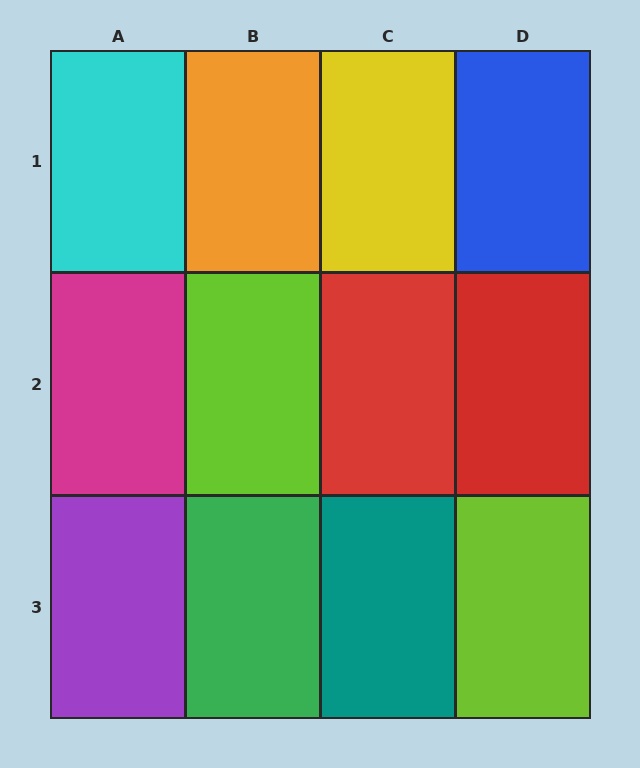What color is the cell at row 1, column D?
Blue.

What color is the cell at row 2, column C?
Red.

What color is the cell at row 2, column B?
Lime.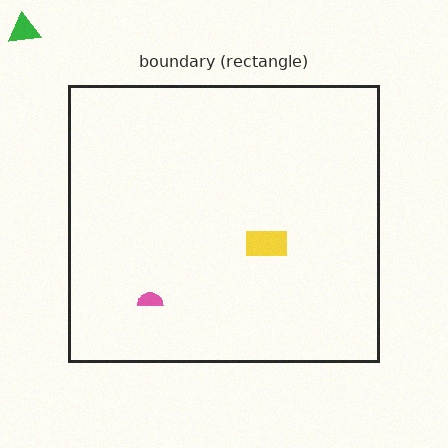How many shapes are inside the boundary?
2 inside, 1 outside.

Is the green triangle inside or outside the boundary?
Outside.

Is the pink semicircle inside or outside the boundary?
Inside.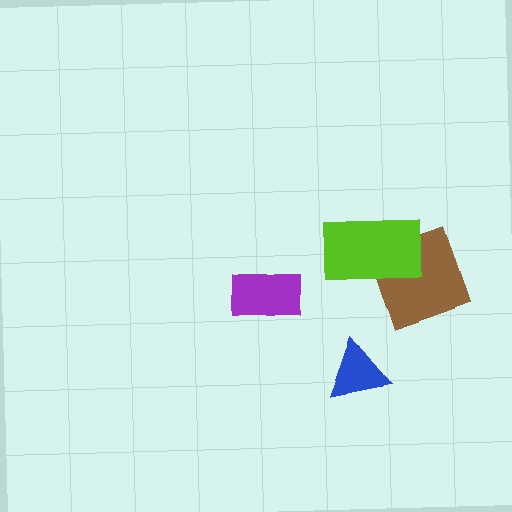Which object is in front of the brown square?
The lime rectangle is in front of the brown square.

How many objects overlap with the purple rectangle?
0 objects overlap with the purple rectangle.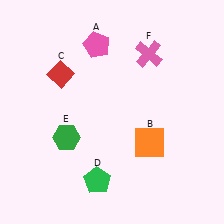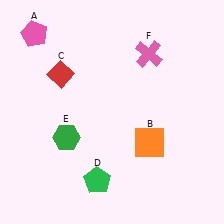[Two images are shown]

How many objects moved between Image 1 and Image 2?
1 object moved between the two images.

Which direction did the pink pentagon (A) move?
The pink pentagon (A) moved left.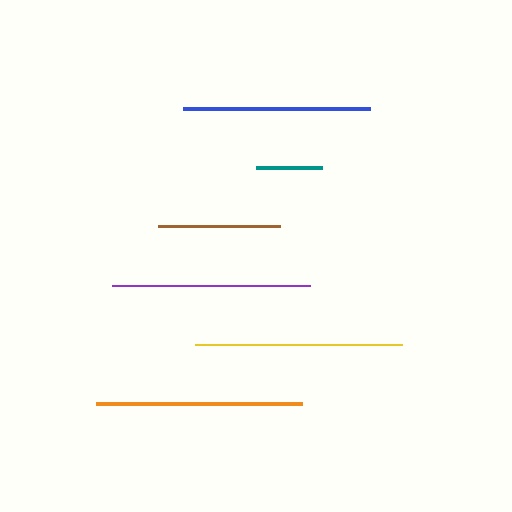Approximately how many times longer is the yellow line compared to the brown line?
The yellow line is approximately 1.7 times the length of the brown line.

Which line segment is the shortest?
The teal line is the shortest at approximately 66 pixels.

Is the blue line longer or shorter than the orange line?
The orange line is longer than the blue line.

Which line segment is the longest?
The yellow line is the longest at approximately 207 pixels.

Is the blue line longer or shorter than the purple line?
The purple line is longer than the blue line.